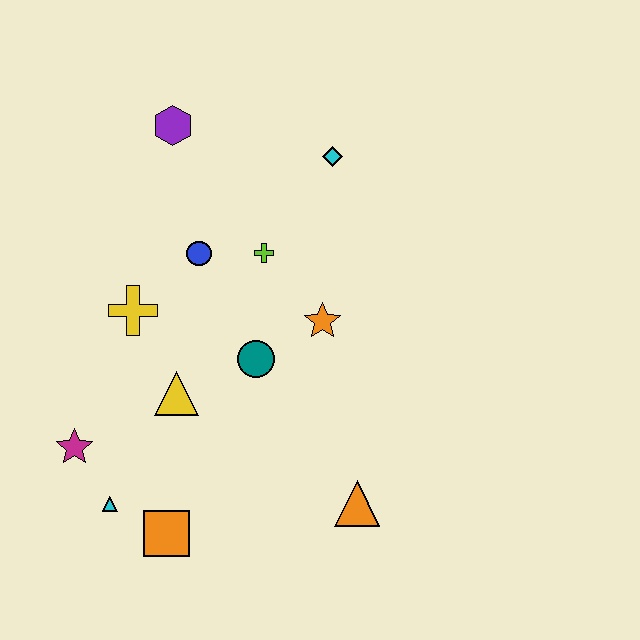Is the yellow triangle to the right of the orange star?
No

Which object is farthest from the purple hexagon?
The orange triangle is farthest from the purple hexagon.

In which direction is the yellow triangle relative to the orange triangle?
The yellow triangle is to the left of the orange triangle.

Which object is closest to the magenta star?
The cyan triangle is closest to the magenta star.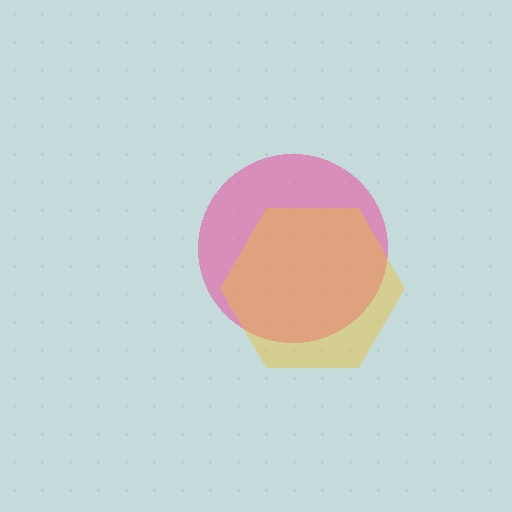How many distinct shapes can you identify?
There are 2 distinct shapes: a pink circle, a yellow hexagon.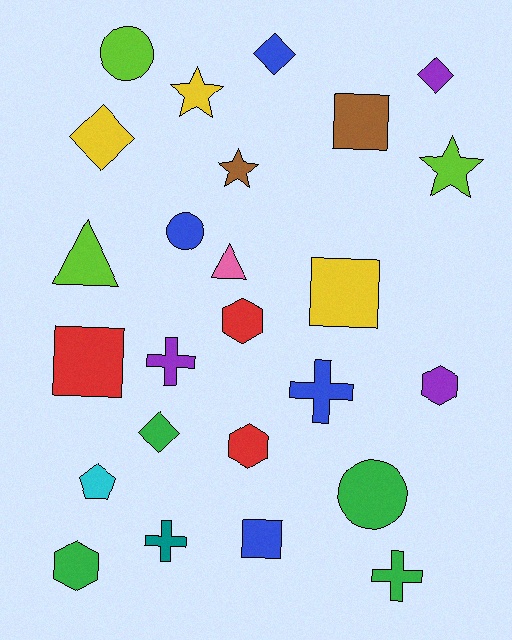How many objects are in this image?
There are 25 objects.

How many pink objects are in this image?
There is 1 pink object.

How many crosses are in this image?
There are 4 crosses.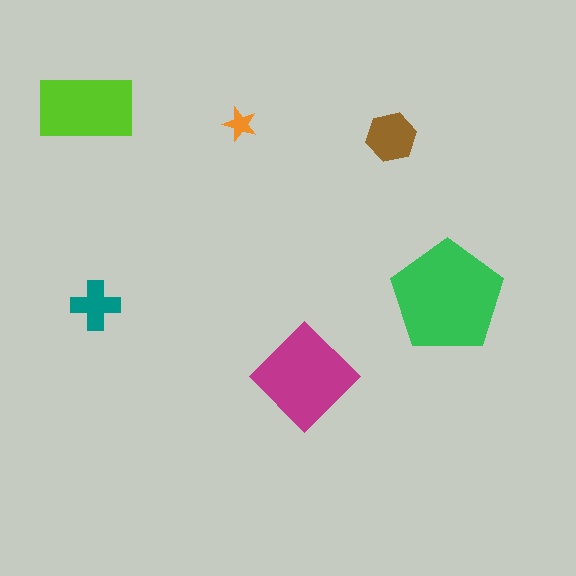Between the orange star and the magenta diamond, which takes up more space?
The magenta diamond.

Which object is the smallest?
The orange star.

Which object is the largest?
The green pentagon.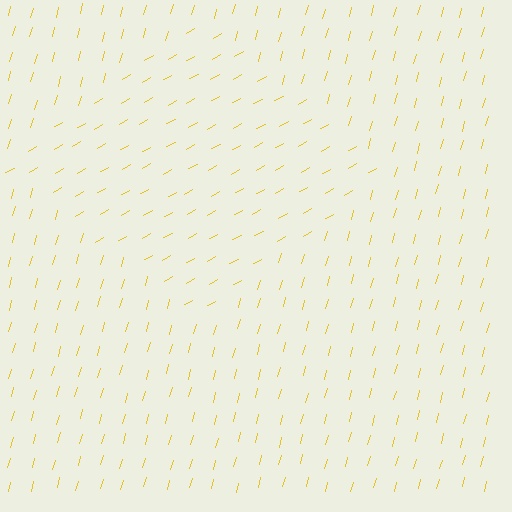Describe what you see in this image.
The image is filled with small yellow line segments. A diamond region in the image has lines oriented differently from the surrounding lines, creating a visible texture boundary.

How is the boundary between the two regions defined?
The boundary is defined purely by a change in line orientation (approximately 45 degrees difference). All lines are the same color and thickness.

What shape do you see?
I see a diamond.